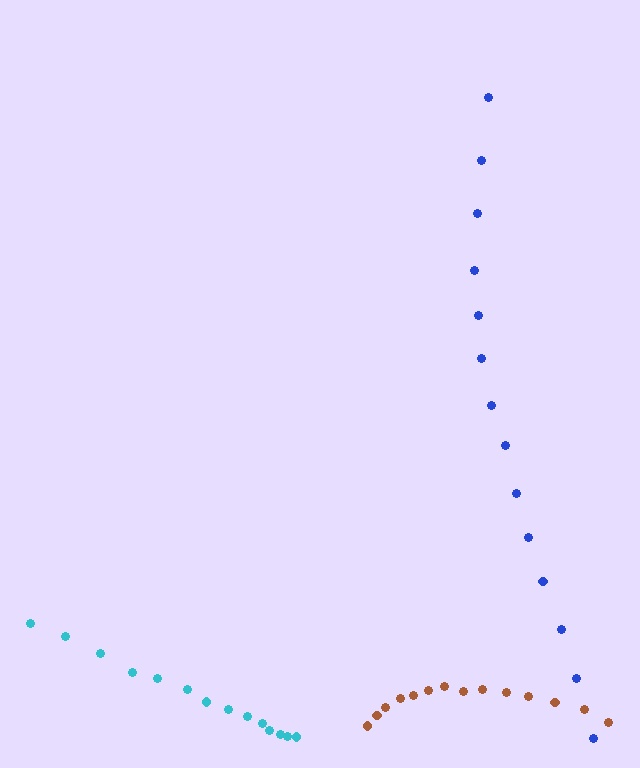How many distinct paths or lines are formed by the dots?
There are 3 distinct paths.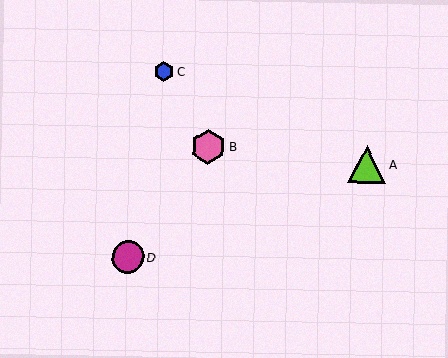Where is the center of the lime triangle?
The center of the lime triangle is at (367, 165).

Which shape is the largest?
The lime triangle (labeled A) is the largest.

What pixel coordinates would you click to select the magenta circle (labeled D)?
Click at (128, 257) to select the magenta circle D.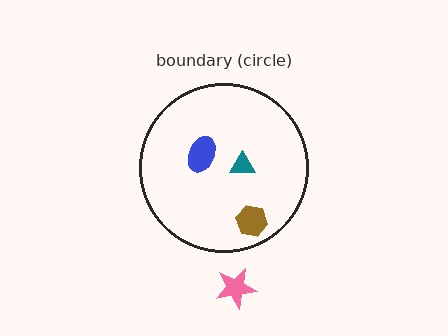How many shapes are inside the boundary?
3 inside, 1 outside.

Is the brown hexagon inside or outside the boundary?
Inside.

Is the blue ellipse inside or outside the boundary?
Inside.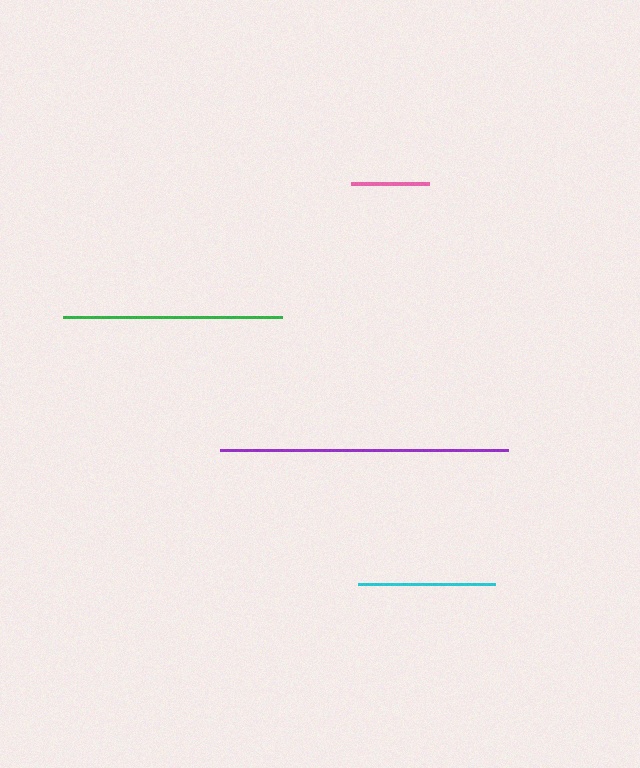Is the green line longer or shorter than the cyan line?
The green line is longer than the cyan line.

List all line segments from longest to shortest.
From longest to shortest: purple, green, cyan, pink.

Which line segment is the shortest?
The pink line is the shortest at approximately 78 pixels.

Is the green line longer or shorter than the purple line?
The purple line is longer than the green line.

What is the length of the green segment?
The green segment is approximately 219 pixels long.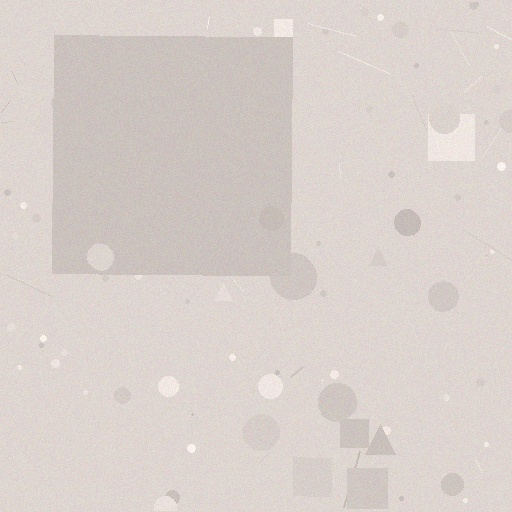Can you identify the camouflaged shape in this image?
The camouflaged shape is a square.